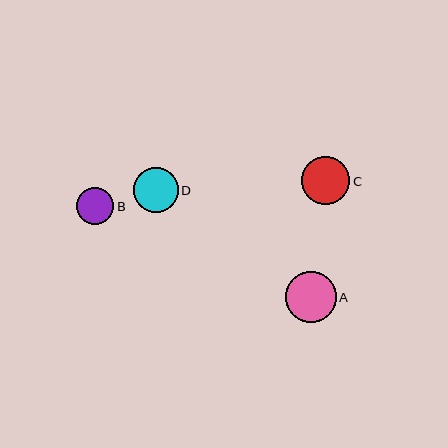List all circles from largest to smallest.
From largest to smallest: A, C, D, B.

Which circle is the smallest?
Circle B is the smallest with a size of approximately 37 pixels.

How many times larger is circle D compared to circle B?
Circle D is approximately 1.2 times the size of circle B.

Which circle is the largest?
Circle A is the largest with a size of approximately 50 pixels.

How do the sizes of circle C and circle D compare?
Circle C and circle D are approximately the same size.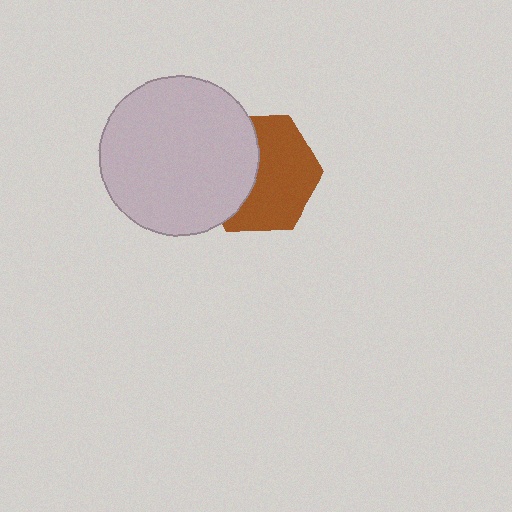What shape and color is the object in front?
The object in front is a light gray circle.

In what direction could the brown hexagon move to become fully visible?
The brown hexagon could move right. That would shift it out from behind the light gray circle entirely.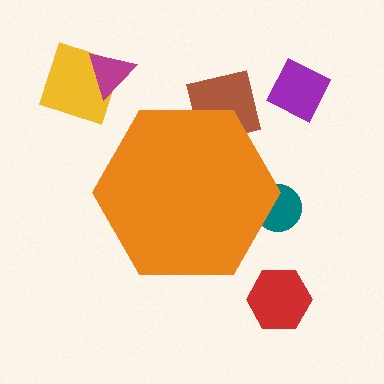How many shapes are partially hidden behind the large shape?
2 shapes are partially hidden.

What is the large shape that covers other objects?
An orange hexagon.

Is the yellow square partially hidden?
No, the yellow square is fully visible.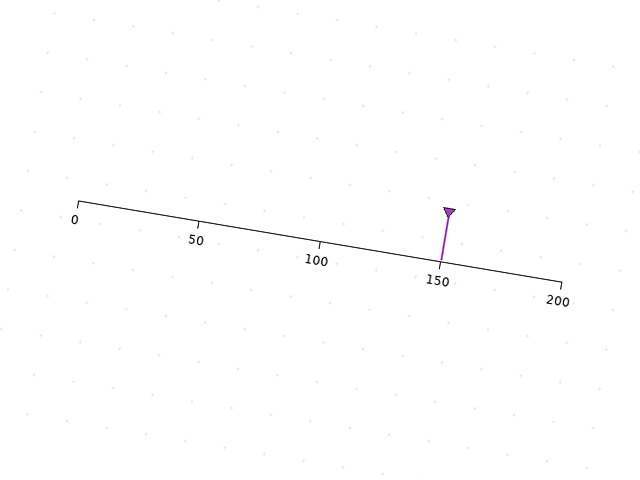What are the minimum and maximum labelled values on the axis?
The axis runs from 0 to 200.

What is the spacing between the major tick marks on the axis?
The major ticks are spaced 50 apart.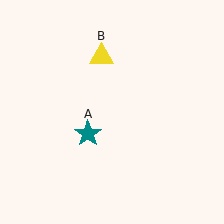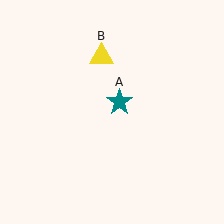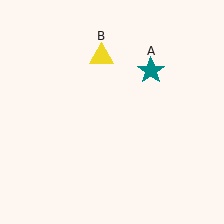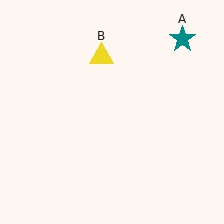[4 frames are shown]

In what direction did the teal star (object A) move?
The teal star (object A) moved up and to the right.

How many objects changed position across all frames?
1 object changed position: teal star (object A).